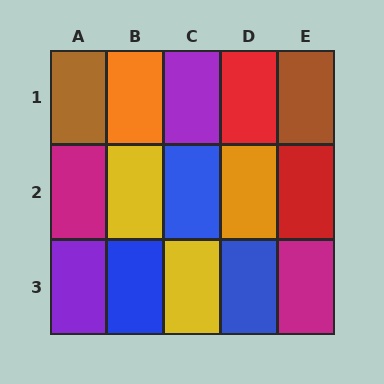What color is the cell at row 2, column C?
Blue.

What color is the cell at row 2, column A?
Magenta.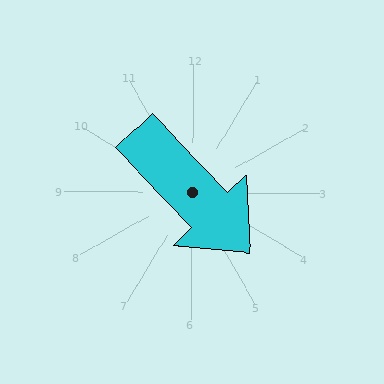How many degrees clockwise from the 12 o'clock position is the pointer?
Approximately 136 degrees.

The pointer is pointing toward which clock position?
Roughly 5 o'clock.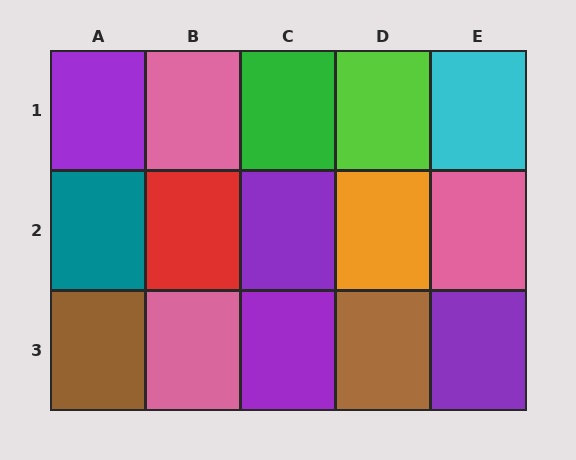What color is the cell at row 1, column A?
Purple.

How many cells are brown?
2 cells are brown.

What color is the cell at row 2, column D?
Orange.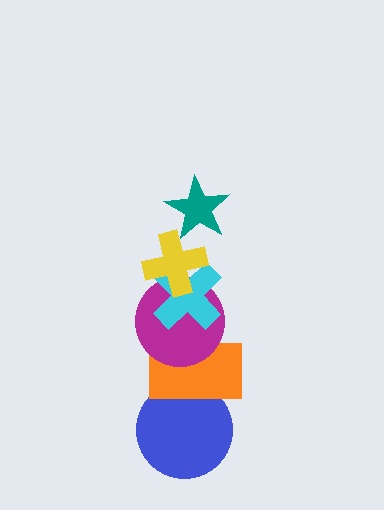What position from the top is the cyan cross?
The cyan cross is 3rd from the top.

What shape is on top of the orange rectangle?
The magenta circle is on top of the orange rectangle.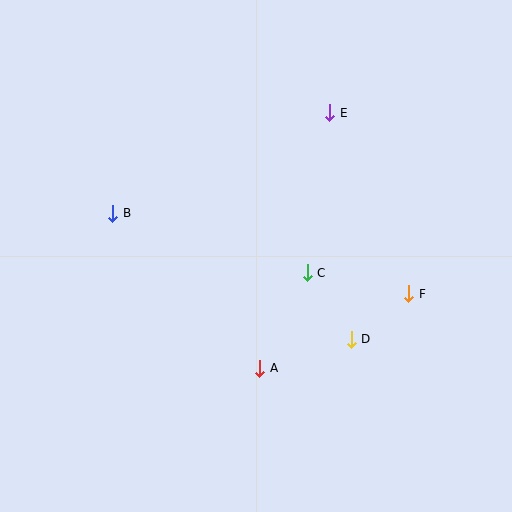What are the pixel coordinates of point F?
Point F is at (409, 294).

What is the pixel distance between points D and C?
The distance between D and C is 80 pixels.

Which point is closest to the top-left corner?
Point B is closest to the top-left corner.